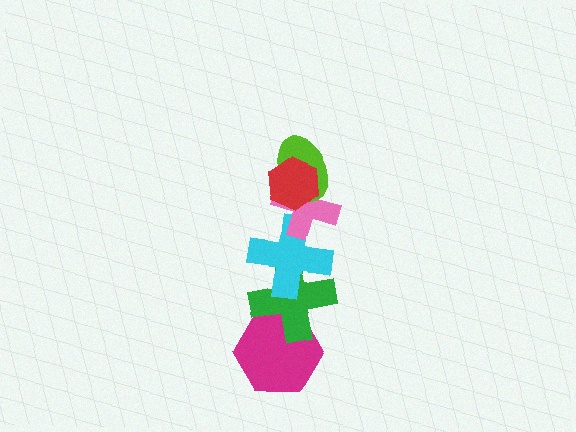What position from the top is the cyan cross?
The cyan cross is 4th from the top.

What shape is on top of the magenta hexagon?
The green cross is on top of the magenta hexagon.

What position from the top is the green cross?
The green cross is 5th from the top.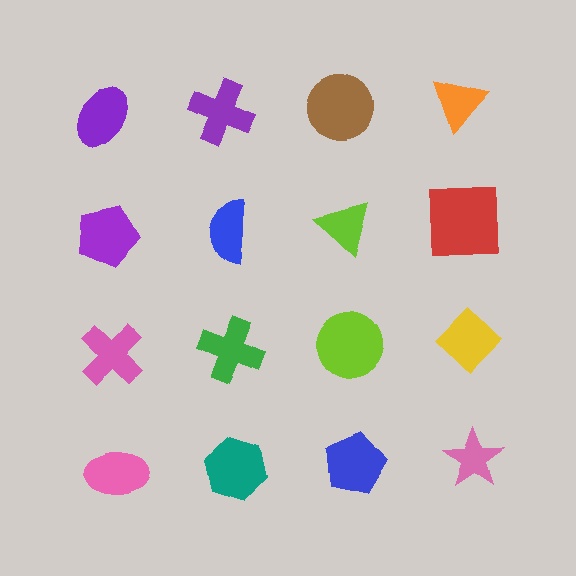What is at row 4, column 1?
A pink ellipse.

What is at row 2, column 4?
A red square.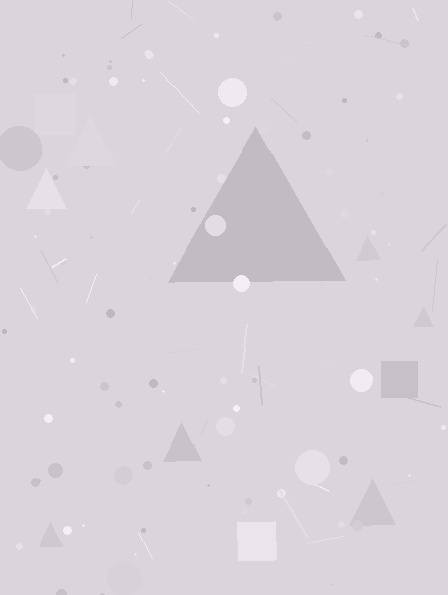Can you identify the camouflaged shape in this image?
The camouflaged shape is a triangle.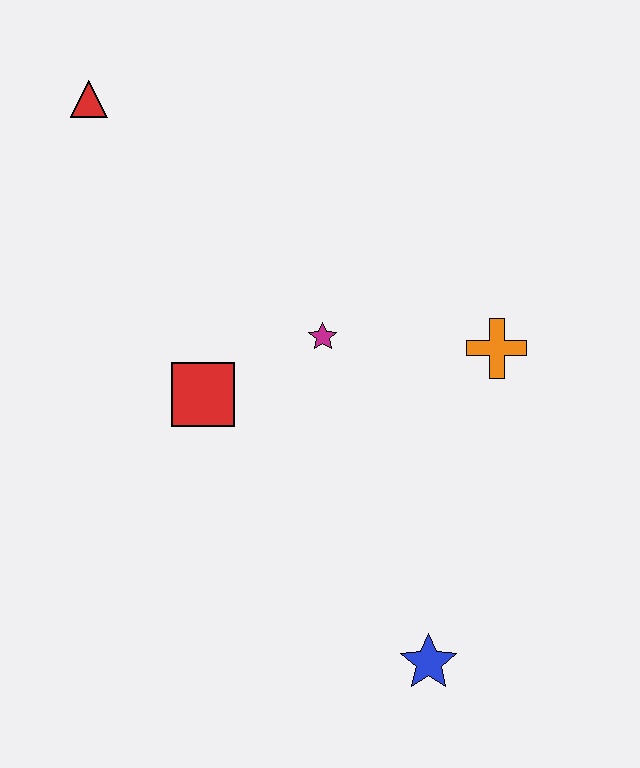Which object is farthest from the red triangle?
The blue star is farthest from the red triangle.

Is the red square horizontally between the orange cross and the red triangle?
Yes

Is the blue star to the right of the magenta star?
Yes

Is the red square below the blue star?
No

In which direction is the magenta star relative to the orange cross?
The magenta star is to the left of the orange cross.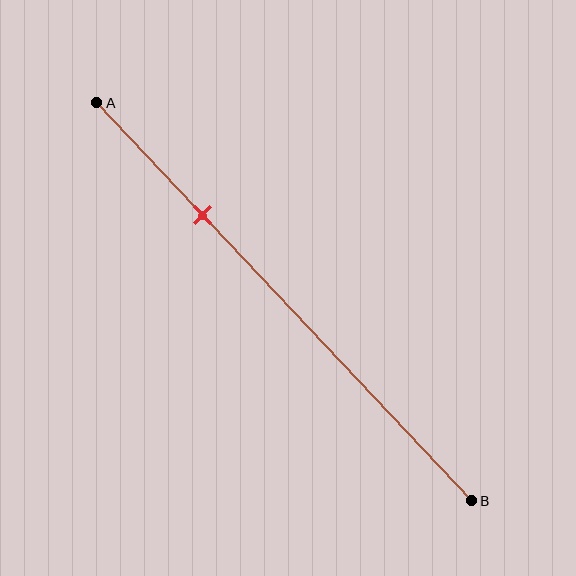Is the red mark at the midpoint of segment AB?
No, the mark is at about 30% from A, not at the 50% midpoint.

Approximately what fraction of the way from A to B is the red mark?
The red mark is approximately 30% of the way from A to B.